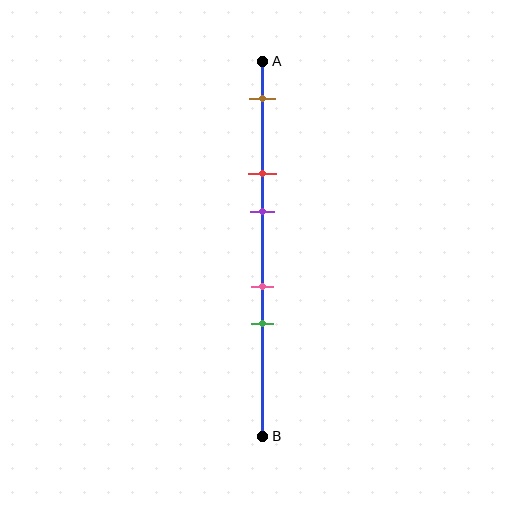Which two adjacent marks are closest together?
The pink and green marks are the closest adjacent pair.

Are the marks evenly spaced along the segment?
No, the marks are not evenly spaced.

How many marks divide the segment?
There are 5 marks dividing the segment.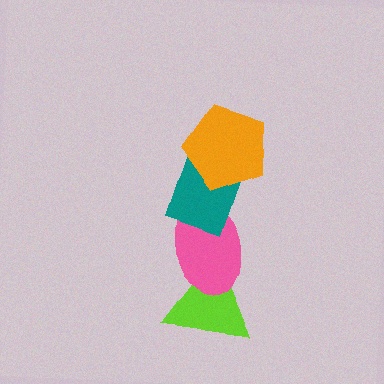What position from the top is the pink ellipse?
The pink ellipse is 3rd from the top.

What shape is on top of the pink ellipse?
The teal rectangle is on top of the pink ellipse.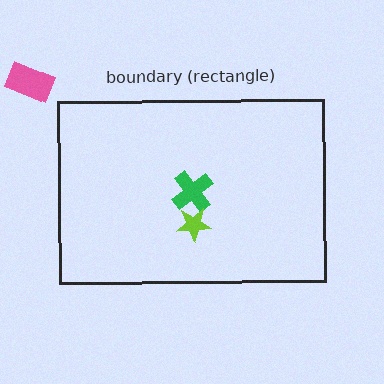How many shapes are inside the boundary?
2 inside, 1 outside.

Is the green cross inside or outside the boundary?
Inside.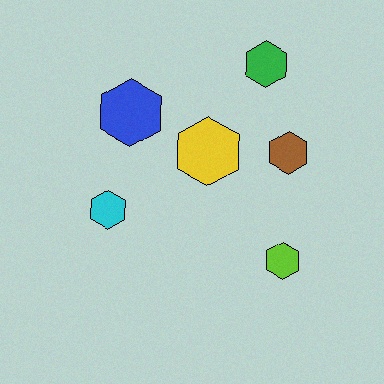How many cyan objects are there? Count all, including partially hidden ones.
There is 1 cyan object.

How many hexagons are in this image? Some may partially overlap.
There are 6 hexagons.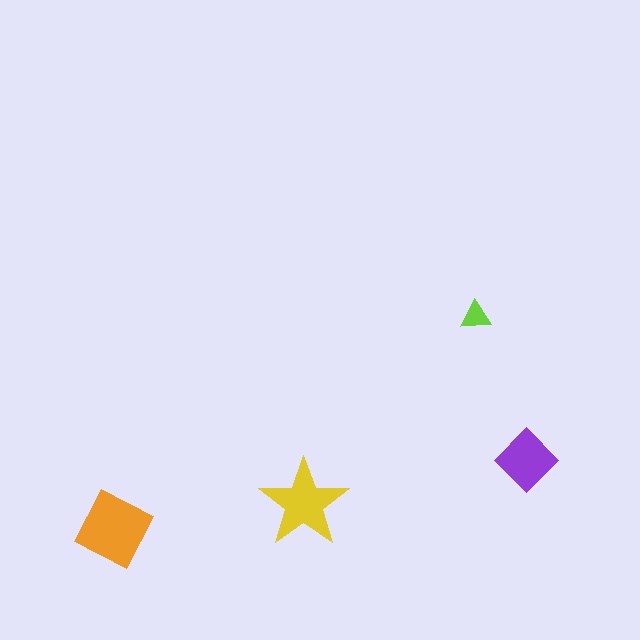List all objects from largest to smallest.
The orange square, the yellow star, the purple diamond, the lime triangle.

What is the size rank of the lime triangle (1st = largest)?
4th.